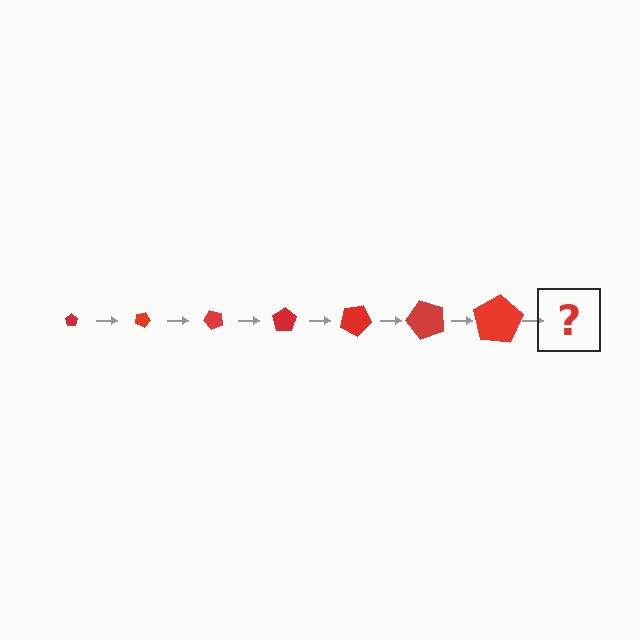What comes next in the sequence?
The next element should be a pentagon, larger than the previous one and rotated 175 degrees from the start.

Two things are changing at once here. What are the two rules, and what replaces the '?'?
The two rules are that the pentagon grows larger each step and it rotates 25 degrees each step. The '?' should be a pentagon, larger than the previous one and rotated 175 degrees from the start.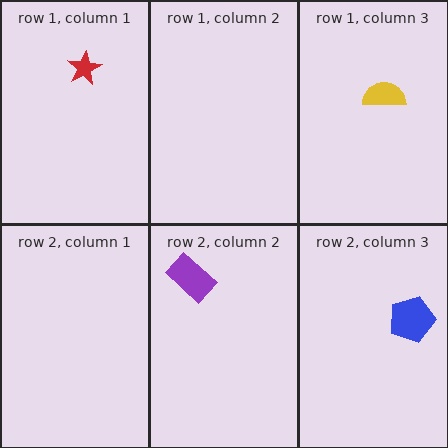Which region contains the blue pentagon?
The row 2, column 3 region.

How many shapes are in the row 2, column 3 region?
1.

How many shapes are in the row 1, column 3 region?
1.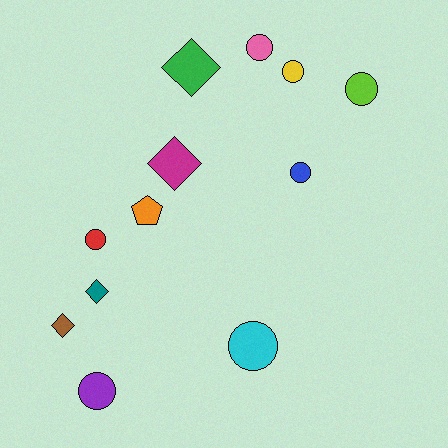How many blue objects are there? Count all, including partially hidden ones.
There is 1 blue object.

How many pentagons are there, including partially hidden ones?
There is 1 pentagon.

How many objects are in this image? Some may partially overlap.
There are 12 objects.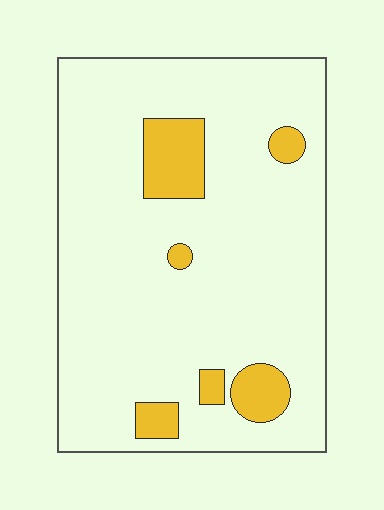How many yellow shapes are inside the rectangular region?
6.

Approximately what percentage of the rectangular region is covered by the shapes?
Approximately 10%.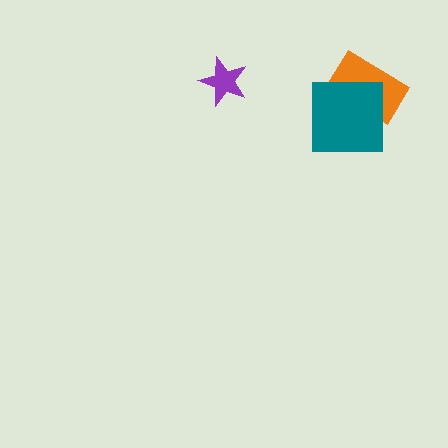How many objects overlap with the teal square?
1 object overlaps with the teal square.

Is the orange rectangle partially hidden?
Yes, it is partially covered by another shape.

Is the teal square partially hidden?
No, no other shape covers it.